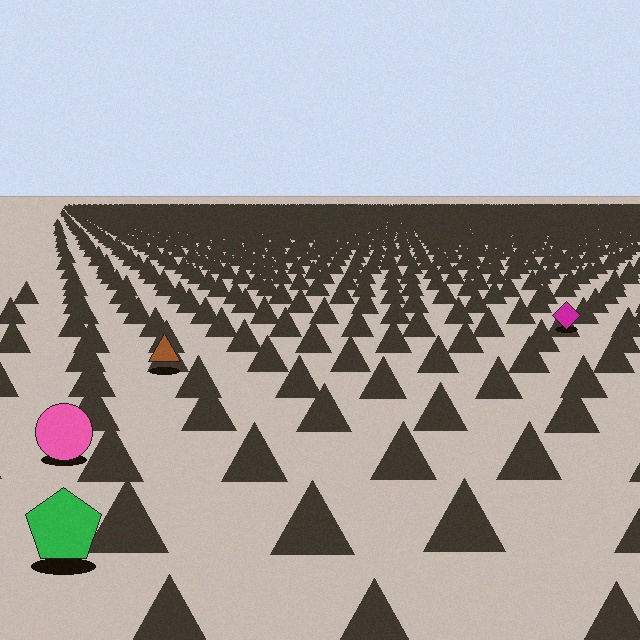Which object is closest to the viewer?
The green pentagon is closest. The texture marks near it are larger and more spread out.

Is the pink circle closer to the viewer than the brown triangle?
Yes. The pink circle is closer — you can tell from the texture gradient: the ground texture is coarser near it.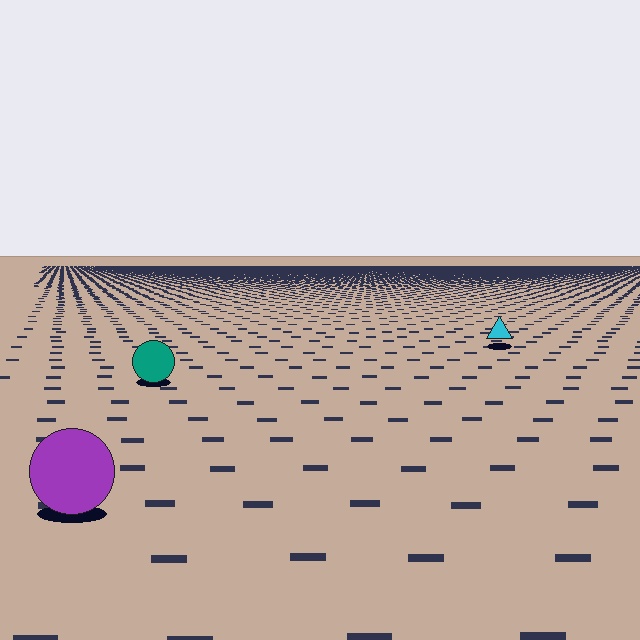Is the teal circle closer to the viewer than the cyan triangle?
Yes. The teal circle is closer — you can tell from the texture gradient: the ground texture is coarser near it.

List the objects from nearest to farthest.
From nearest to farthest: the purple circle, the teal circle, the cyan triangle.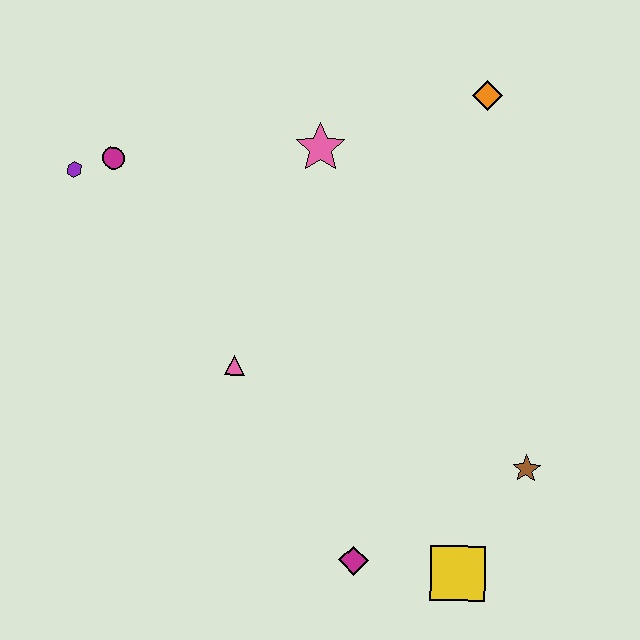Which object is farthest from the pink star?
The yellow square is farthest from the pink star.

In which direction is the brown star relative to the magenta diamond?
The brown star is to the right of the magenta diamond.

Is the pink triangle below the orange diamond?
Yes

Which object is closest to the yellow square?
The magenta diamond is closest to the yellow square.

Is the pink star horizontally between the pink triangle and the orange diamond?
Yes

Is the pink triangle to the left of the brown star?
Yes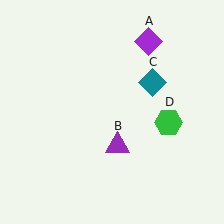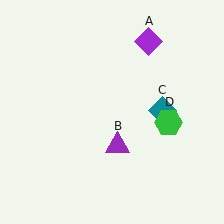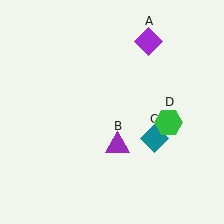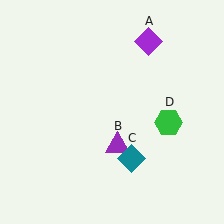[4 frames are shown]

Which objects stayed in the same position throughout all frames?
Purple diamond (object A) and purple triangle (object B) and green hexagon (object D) remained stationary.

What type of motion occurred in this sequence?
The teal diamond (object C) rotated clockwise around the center of the scene.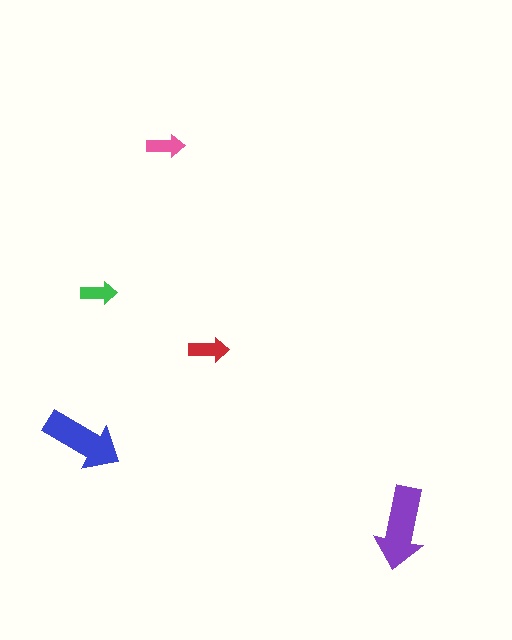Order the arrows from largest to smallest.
the purple one, the blue one, the red one, the pink one, the green one.